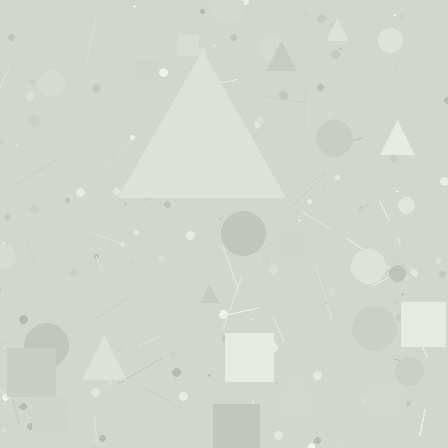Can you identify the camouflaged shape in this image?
The camouflaged shape is a triangle.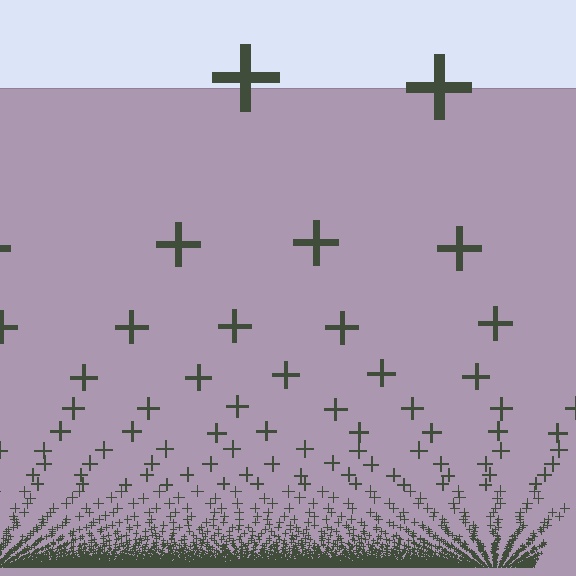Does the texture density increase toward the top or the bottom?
Density increases toward the bottom.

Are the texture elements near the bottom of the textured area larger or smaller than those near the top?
Smaller. The gradient is inverted — elements near the bottom are smaller and denser.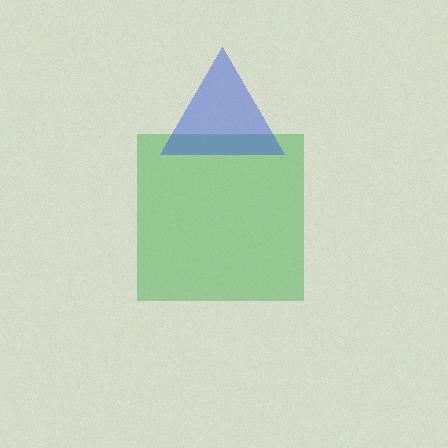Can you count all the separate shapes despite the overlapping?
Yes, there are 2 separate shapes.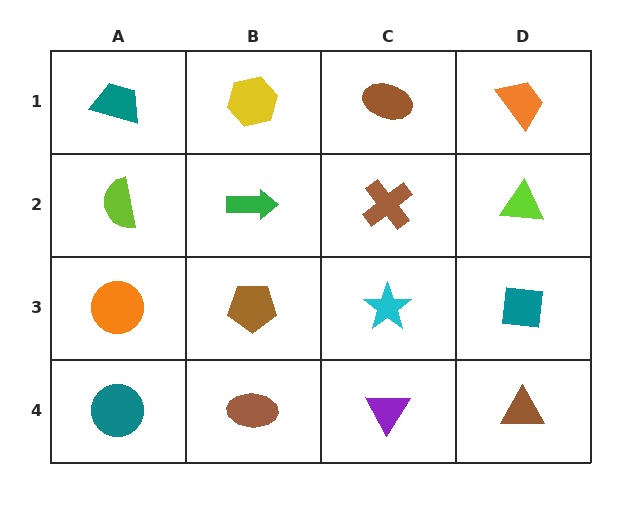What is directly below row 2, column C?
A cyan star.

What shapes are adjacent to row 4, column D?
A teal square (row 3, column D), a purple triangle (row 4, column C).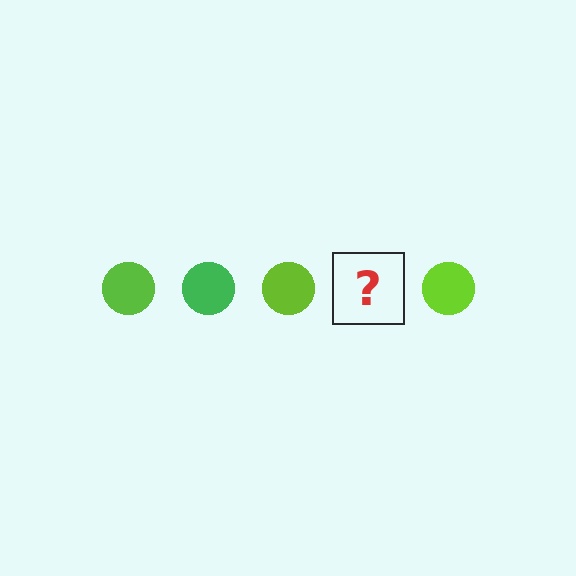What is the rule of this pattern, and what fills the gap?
The rule is that the pattern cycles through lime, green circles. The gap should be filled with a green circle.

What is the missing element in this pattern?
The missing element is a green circle.